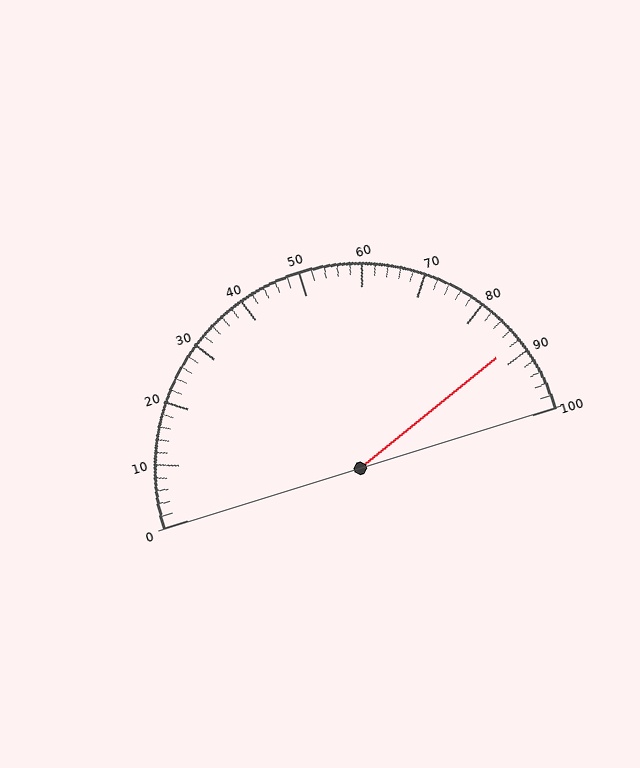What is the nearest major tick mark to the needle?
The nearest major tick mark is 90.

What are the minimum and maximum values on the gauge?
The gauge ranges from 0 to 100.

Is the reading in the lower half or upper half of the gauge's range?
The reading is in the upper half of the range (0 to 100).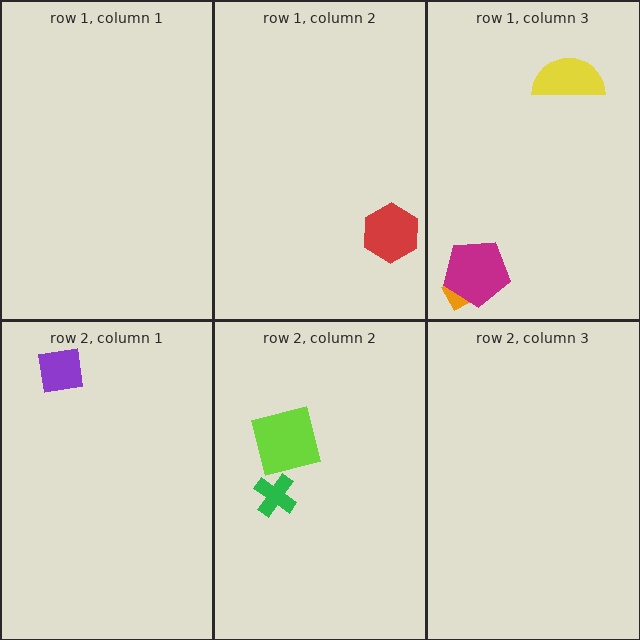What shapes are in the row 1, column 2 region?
The red hexagon.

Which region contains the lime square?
The row 2, column 2 region.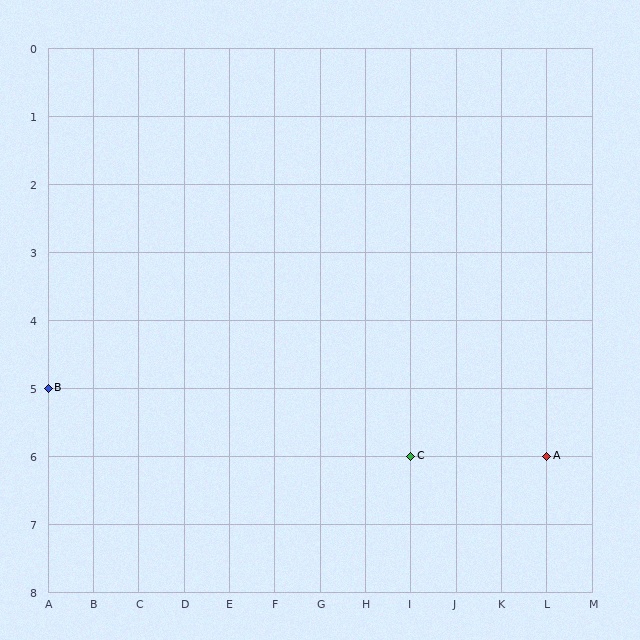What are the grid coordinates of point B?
Point B is at grid coordinates (A, 5).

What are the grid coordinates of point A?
Point A is at grid coordinates (L, 6).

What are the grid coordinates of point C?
Point C is at grid coordinates (I, 6).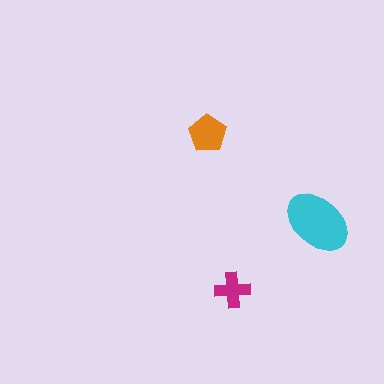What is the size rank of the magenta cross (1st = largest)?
3rd.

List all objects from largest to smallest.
The cyan ellipse, the orange pentagon, the magenta cross.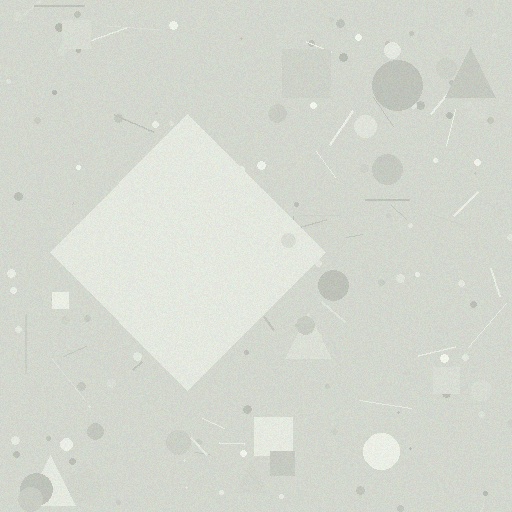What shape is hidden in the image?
A diamond is hidden in the image.